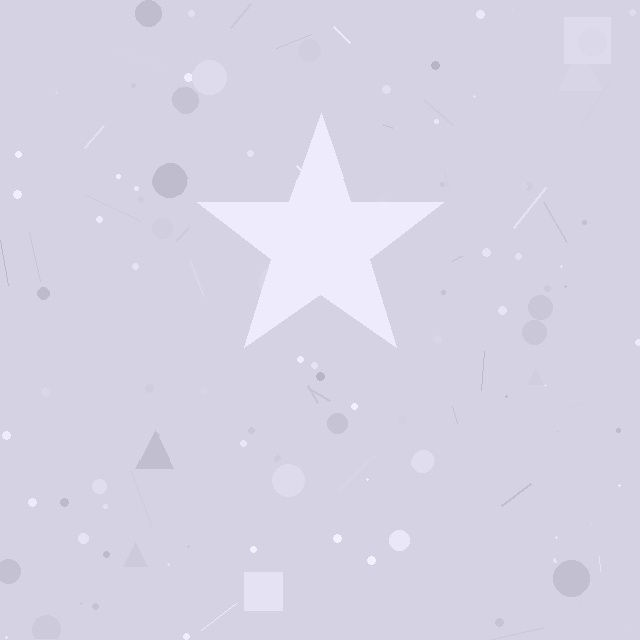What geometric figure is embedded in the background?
A star is embedded in the background.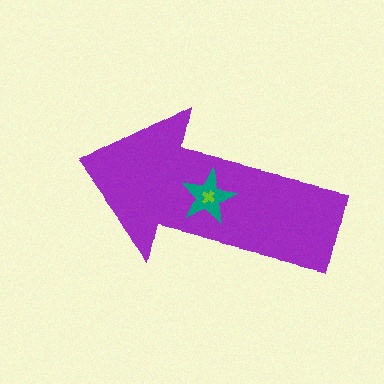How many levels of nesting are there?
3.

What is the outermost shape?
The purple arrow.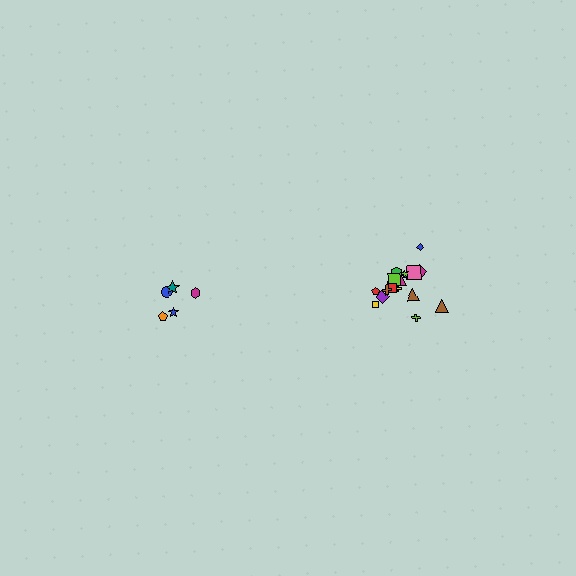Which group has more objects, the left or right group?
The right group.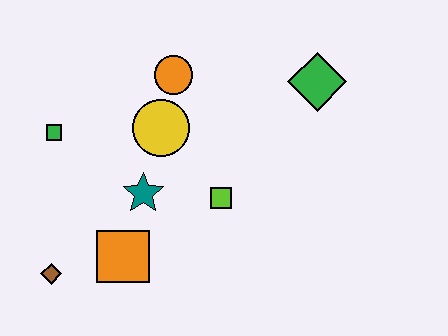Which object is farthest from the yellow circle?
The brown diamond is farthest from the yellow circle.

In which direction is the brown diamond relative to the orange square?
The brown diamond is to the left of the orange square.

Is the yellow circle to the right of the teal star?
Yes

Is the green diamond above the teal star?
Yes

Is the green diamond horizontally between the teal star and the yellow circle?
No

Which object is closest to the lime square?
The teal star is closest to the lime square.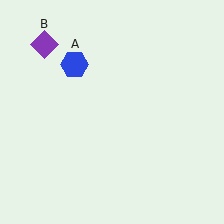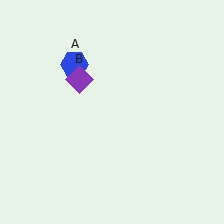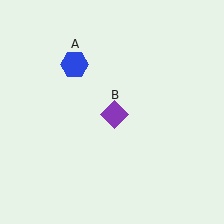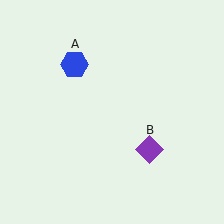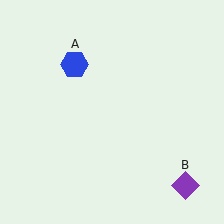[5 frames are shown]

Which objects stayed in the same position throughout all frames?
Blue hexagon (object A) remained stationary.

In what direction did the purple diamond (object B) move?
The purple diamond (object B) moved down and to the right.